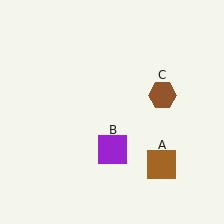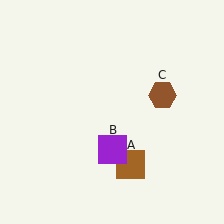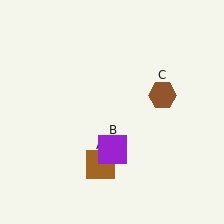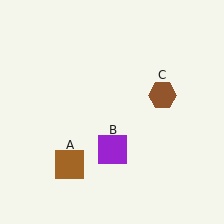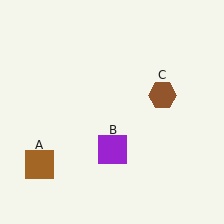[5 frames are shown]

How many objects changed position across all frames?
1 object changed position: brown square (object A).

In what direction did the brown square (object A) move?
The brown square (object A) moved left.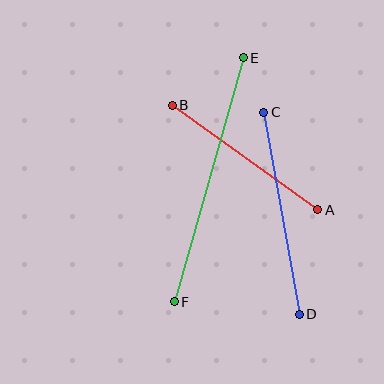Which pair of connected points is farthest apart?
Points E and F are farthest apart.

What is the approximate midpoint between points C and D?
The midpoint is at approximately (281, 213) pixels.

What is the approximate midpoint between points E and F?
The midpoint is at approximately (209, 180) pixels.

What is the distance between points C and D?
The distance is approximately 205 pixels.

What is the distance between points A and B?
The distance is approximately 179 pixels.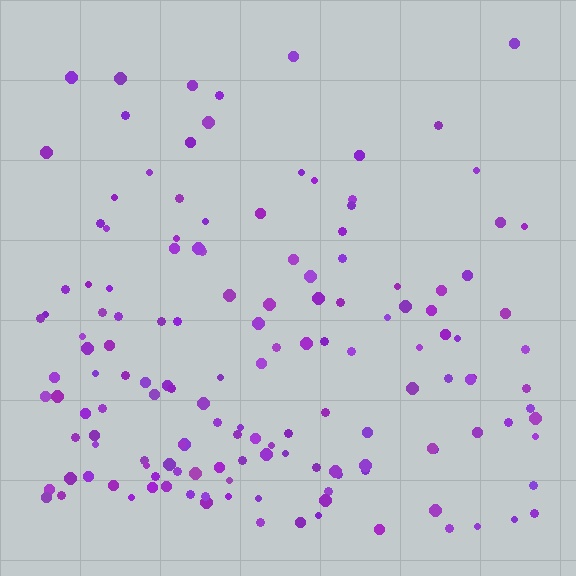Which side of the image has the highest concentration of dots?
The bottom.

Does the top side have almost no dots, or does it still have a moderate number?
Still a moderate number, just noticeably fewer than the bottom.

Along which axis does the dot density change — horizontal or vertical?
Vertical.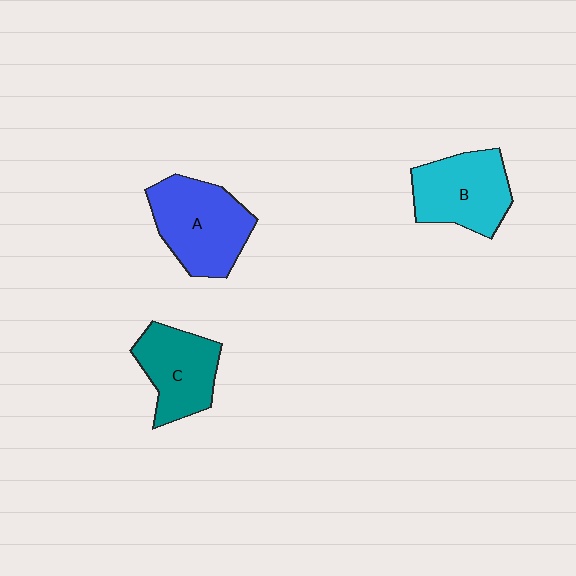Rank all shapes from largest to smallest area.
From largest to smallest: A (blue), B (cyan), C (teal).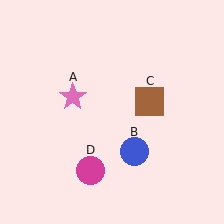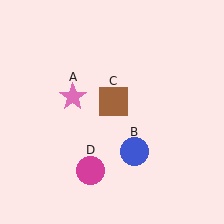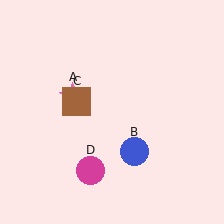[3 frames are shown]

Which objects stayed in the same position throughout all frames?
Pink star (object A) and blue circle (object B) and magenta circle (object D) remained stationary.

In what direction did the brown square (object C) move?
The brown square (object C) moved left.